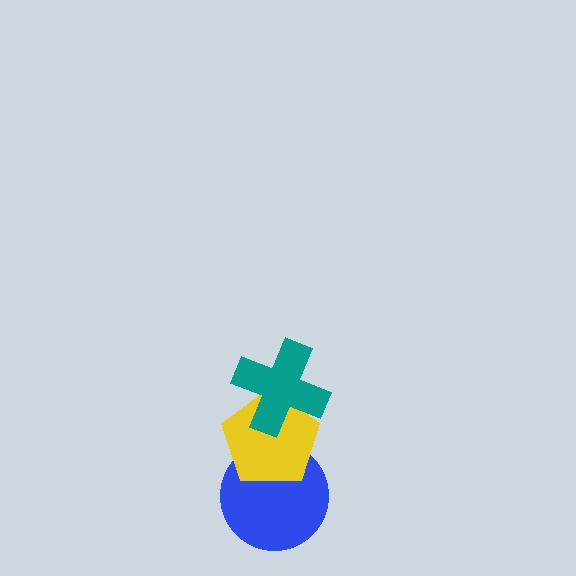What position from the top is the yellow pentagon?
The yellow pentagon is 2nd from the top.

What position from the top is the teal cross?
The teal cross is 1st from the top.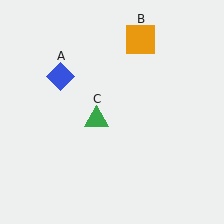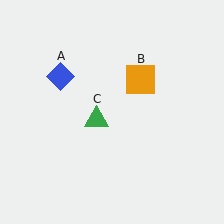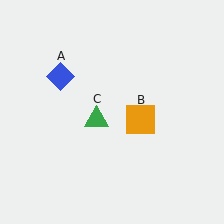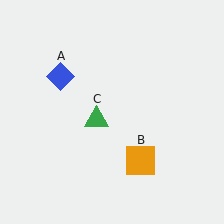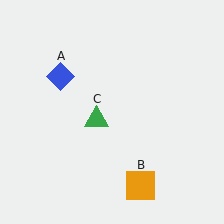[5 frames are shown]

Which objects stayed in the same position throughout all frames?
Blue diamond (object A) and green triangle (object C) remained stationary.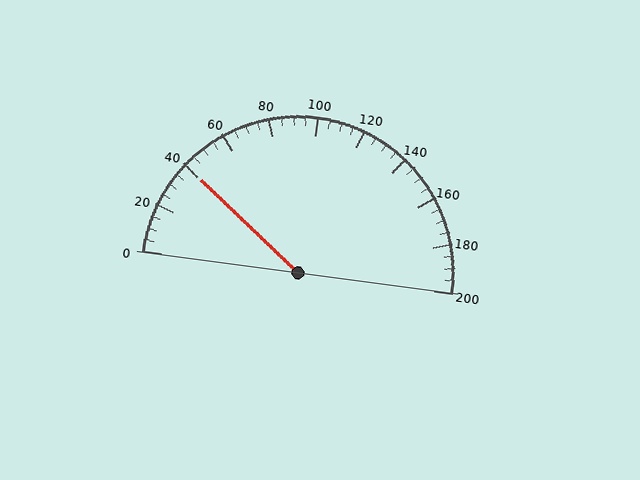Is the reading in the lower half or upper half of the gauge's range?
The reading is in the lower half of the range (0 to 200).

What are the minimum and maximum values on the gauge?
The gauge ranges from 0 to 200.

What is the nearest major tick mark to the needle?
The nearest major tick mark is 40.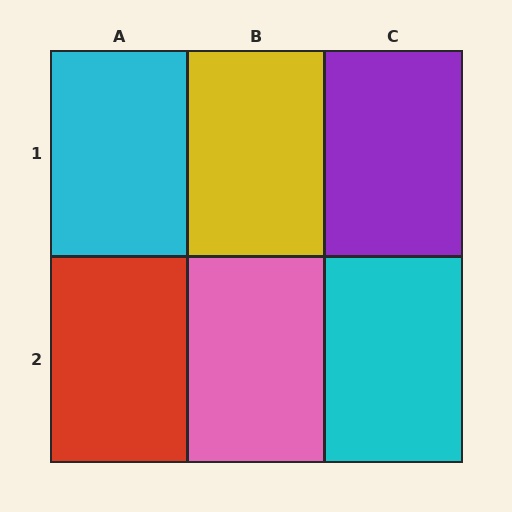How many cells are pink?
1 cell is pink.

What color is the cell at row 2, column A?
Red.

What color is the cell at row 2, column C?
Cyan.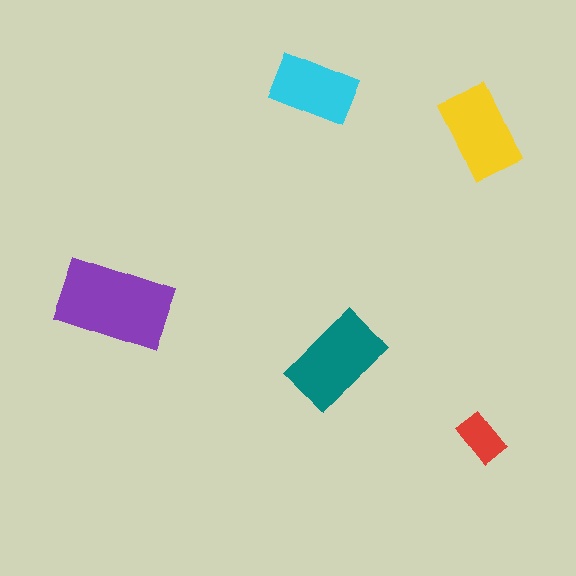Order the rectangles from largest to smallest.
the purple one, the teal one, the yellow one, the cyan one, the red one.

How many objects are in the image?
There are 5 objects in the image.